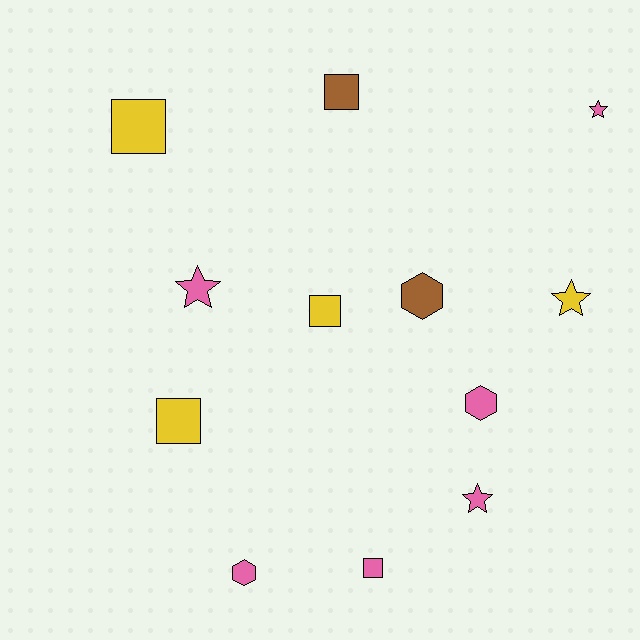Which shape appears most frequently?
Square, with 5 objects.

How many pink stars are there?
There are 3 pink stars.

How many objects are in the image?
There are 12 objects.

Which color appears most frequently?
Pink, with 6 objects.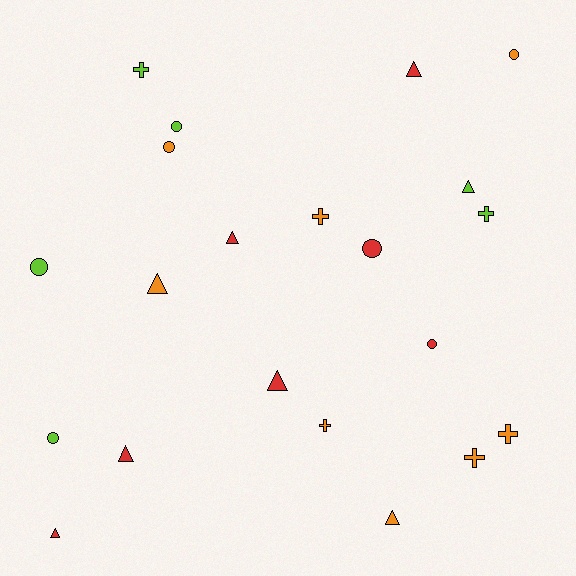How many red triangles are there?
There are 5 red triangles.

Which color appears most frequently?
Orange, with 8 objects.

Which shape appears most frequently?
Triangle, with 8 objects.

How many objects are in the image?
There are 21 objects.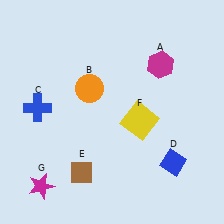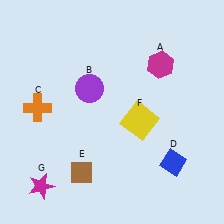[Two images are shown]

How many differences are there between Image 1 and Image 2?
There are 2 differences between the two images.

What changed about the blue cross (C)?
In Image 1, C is blue. In Image 2, it changed to orange.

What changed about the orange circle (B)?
In Image 1, B is orange. In Image 2, it changed to purple.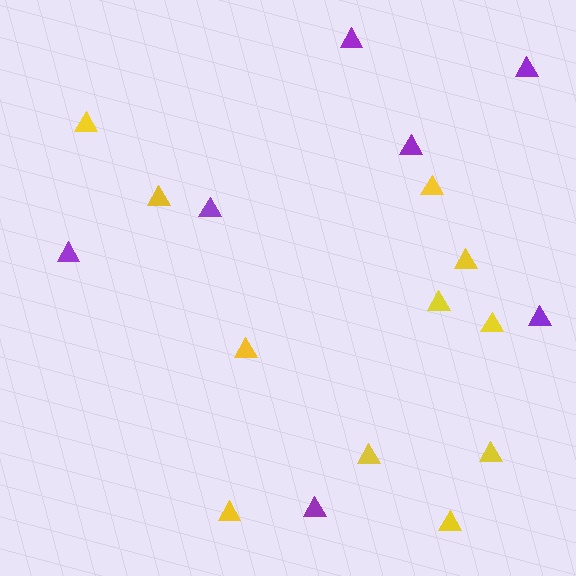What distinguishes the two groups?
There are 2 groups: one group of yellow triangles (11) and one group of purple triangles (7).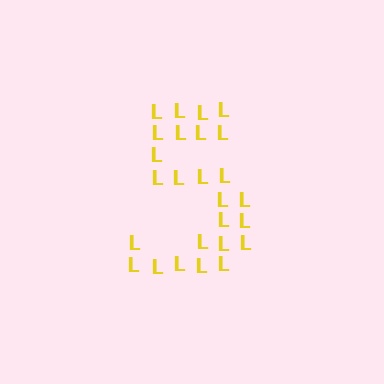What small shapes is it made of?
It is made of small letter L's.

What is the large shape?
The large shape is the digit 5.